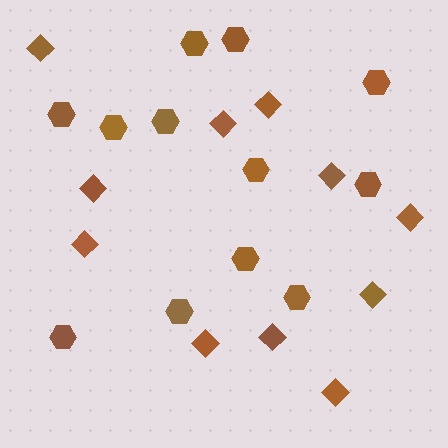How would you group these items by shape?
There are 2 groups: one group of hexagons (12) and one group of diamonds (11).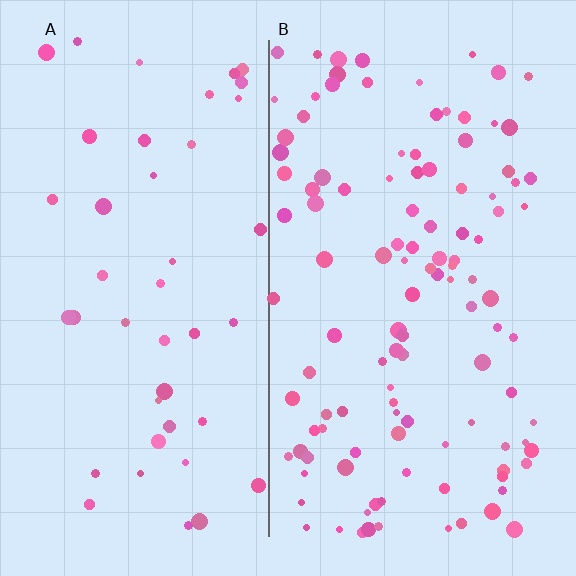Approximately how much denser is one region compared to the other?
Approximately 2.7× — region B over region A.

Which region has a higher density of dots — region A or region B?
B (the right).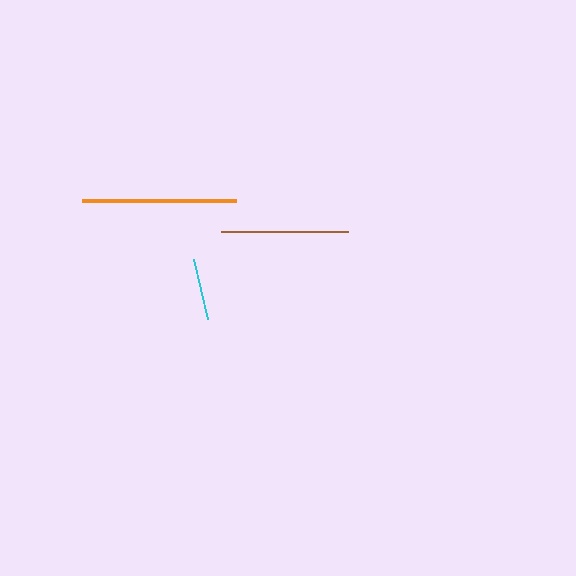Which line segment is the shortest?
The cyan line is the shortest at approximately 61 pixels.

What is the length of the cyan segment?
The cyan segment is approximately 61 pixels long.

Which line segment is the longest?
The orange line is the longest at approximately 153 pixels.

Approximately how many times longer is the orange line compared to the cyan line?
The orange line is approximately 2.5 times the length of the cyan line.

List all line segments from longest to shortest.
From longest to shortest: orange, brown, cyan.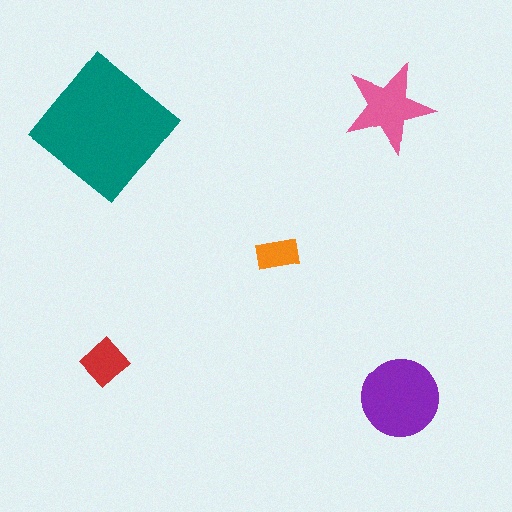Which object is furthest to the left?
The teal diamond is leftmost.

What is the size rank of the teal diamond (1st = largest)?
1st.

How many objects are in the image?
There are 5 objects in the image.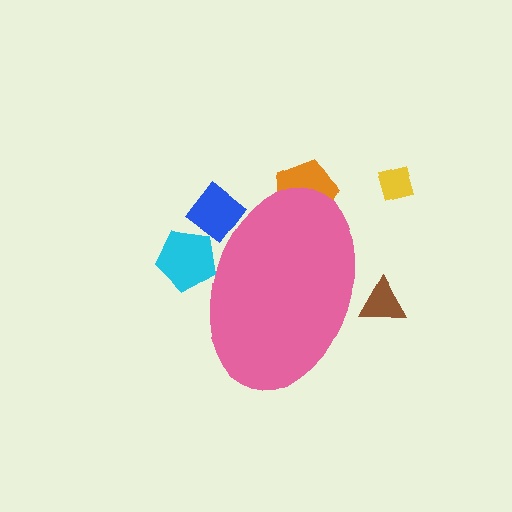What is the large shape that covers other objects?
A pink ellipse.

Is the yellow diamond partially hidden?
No, the yellow diamond is fully visible.